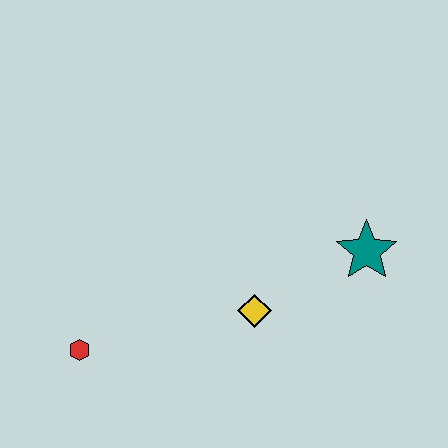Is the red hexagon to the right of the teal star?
No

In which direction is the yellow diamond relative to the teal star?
The yellow diamond is to the left of the teal star.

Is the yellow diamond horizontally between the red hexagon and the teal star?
Yes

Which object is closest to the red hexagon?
The yellow diamond is closest to the red hexagon.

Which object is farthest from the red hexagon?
The teal star is farthest from the red hexagon.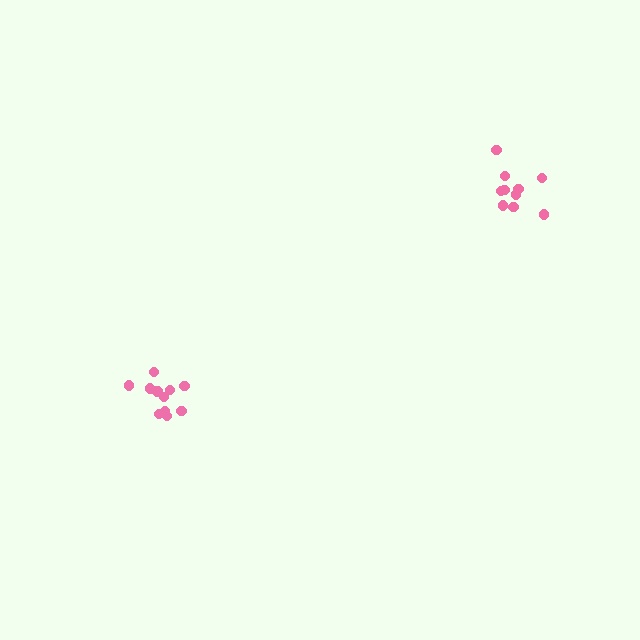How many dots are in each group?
Group 1: 10 dots, Group 2: 11 dots (21 total).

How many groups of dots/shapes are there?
There are 2 groups.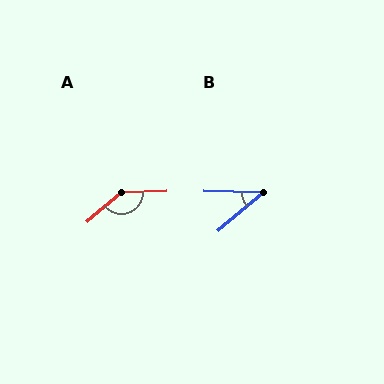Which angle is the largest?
A, at approximately 141 degrees.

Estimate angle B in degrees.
Approximately 42 degrees.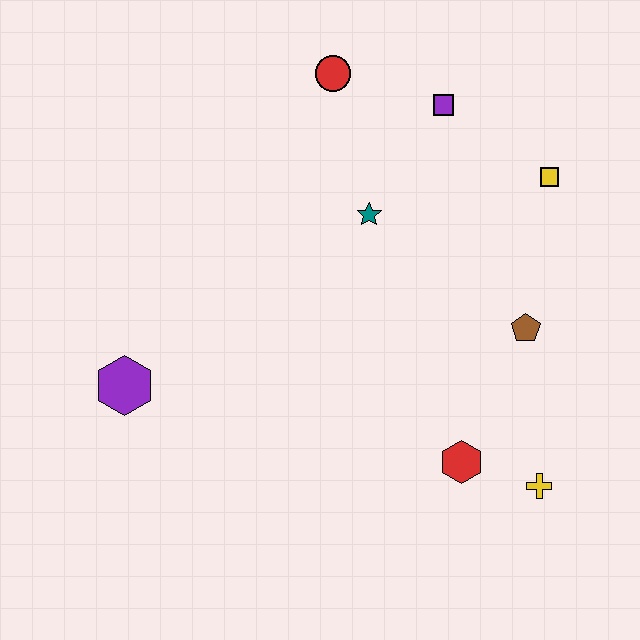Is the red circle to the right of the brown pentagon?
No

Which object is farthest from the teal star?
The yellow cross is farthest from the teal star.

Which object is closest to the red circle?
The purple square is closest to the red circle.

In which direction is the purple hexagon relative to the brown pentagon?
The purple hexagon is to the left of the brown pentagon.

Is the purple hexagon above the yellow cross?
Yes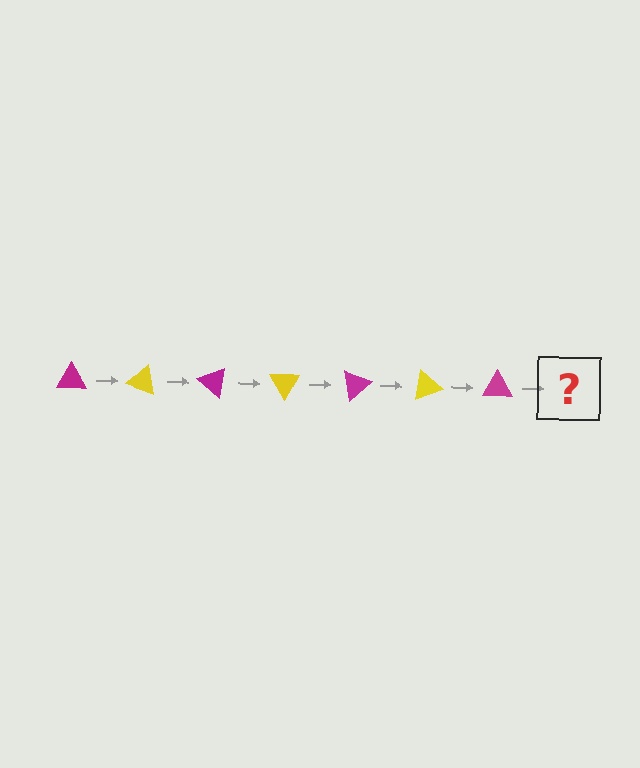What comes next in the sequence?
The next element should be a yellow triangle, rotated 140 degrees from the start.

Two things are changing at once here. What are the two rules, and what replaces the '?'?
The two rules are that it rotates 20 degrees each step and the color cycles through magenta and yellow. The '?' should be a yellow triangle, rotated 140 degrees from the start.